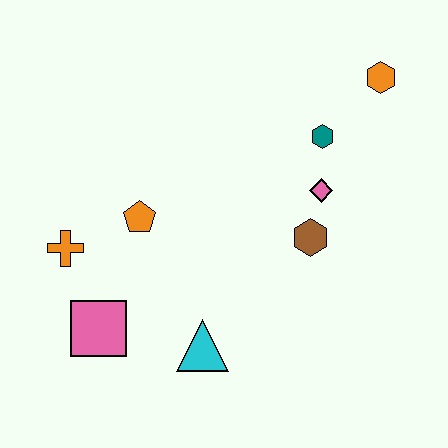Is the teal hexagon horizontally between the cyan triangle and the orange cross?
No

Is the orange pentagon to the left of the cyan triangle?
Yes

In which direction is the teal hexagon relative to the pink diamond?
The teal hexagon is above the pink diamond.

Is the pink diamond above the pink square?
Yes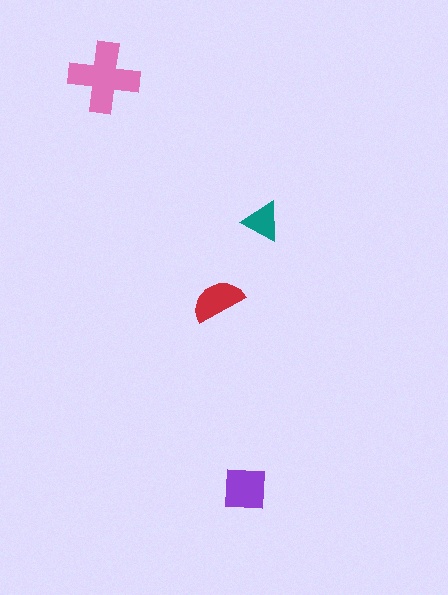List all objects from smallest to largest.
The teal triangle, the red semicircle, the purple square, the pink cross.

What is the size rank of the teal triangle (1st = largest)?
4th.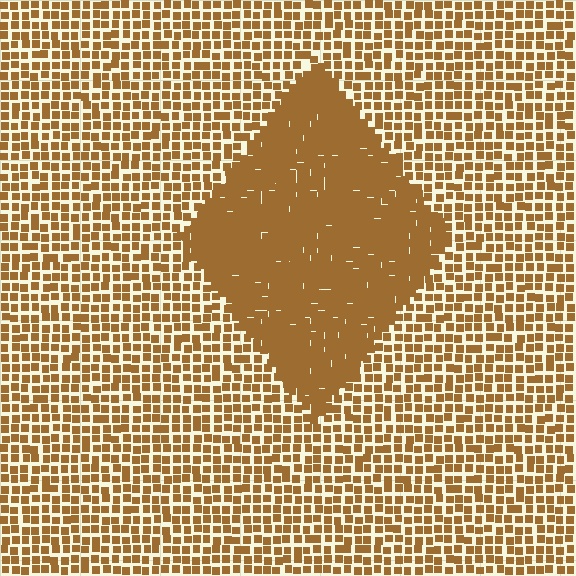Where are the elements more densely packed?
The elements are more densely packed inside the diamond boundary.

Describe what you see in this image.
The image contains small brown elements arranged at two different densities. A diamond-shaped region is visible where the elements are more densely packed than the surrounding area.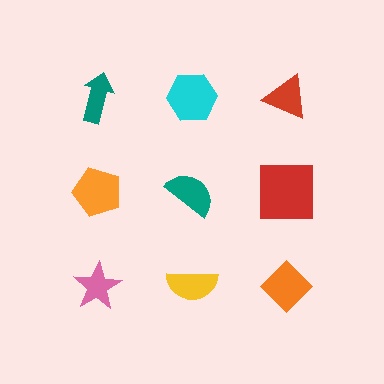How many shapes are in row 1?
3 shapes.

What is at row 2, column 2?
A teal semicircle.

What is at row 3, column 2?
A yellow semicircle.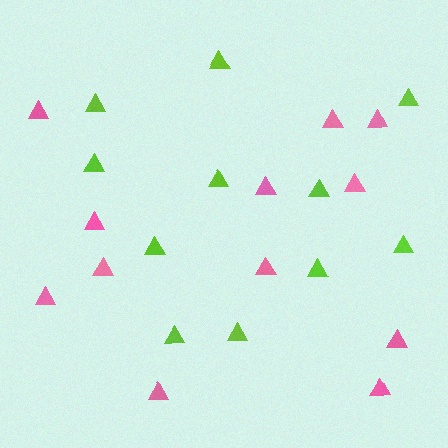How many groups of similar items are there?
There are 2 groups: one group of pink triangles (12) and one group of lime triangles (11).